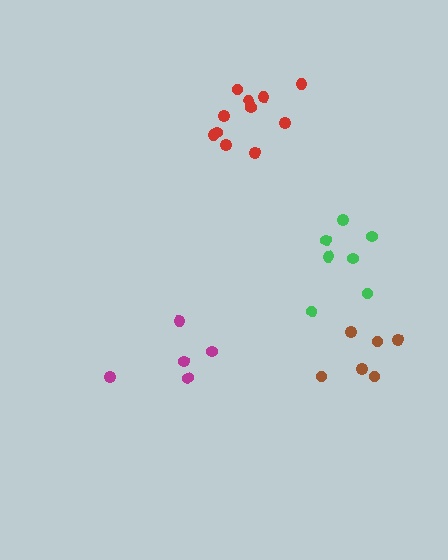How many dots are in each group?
Group 1: 7 dots, Group 2: 11 dots, Group 3: 5 dots, Group 4: 6 dots (29 total).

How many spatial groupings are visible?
There are 4 spatial groupings.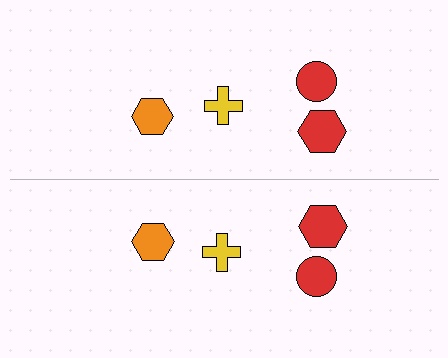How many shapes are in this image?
There are 8 shapes in this image.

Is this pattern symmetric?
Yes, this pattern has bilateral (reflection) symmetry.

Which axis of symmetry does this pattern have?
The pattern has a horizontal axis of symmetry running through the center of the image.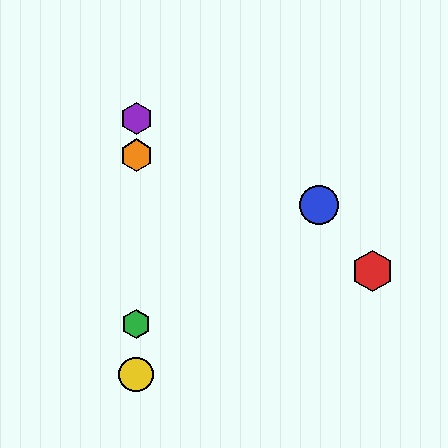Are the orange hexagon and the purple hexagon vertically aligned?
Yes, both are at x≈136.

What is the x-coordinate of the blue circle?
The blue circle is at x≈319.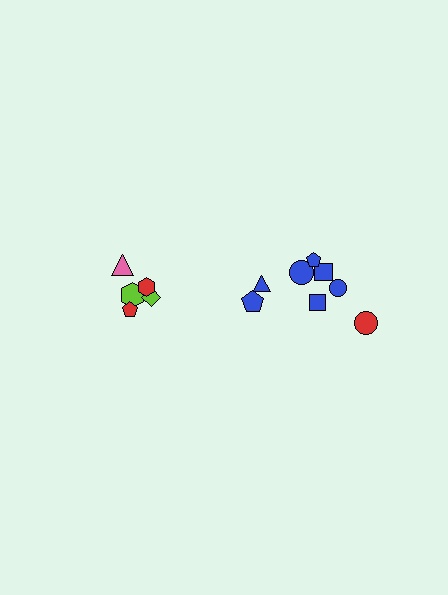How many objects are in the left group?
There are 5 objects.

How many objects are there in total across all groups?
There are 13 objects.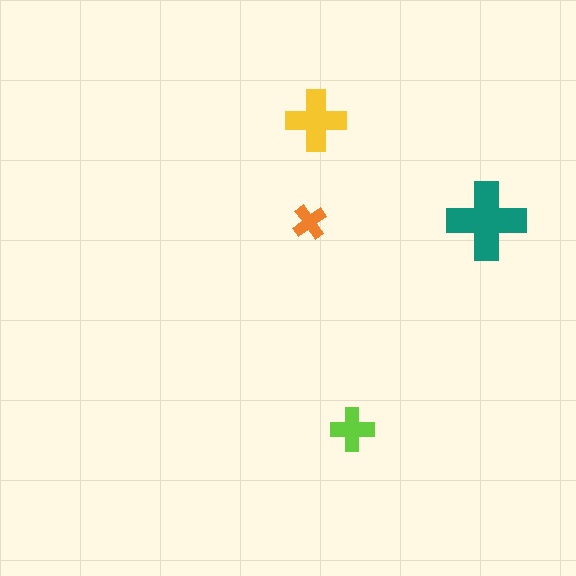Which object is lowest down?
The lime cross is bottommost.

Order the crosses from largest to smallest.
the teal one, the yellow one, the lime one, the orange one.